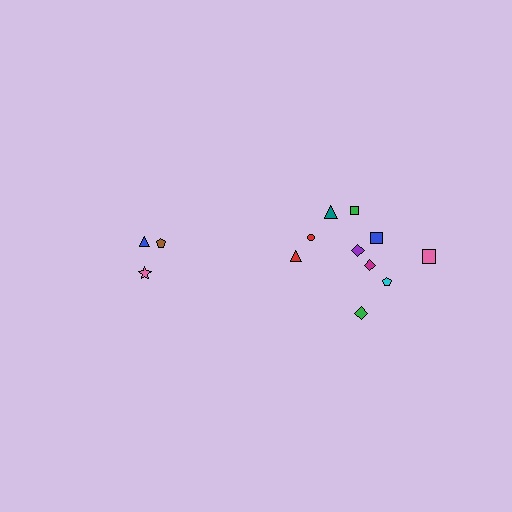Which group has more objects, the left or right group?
The right group.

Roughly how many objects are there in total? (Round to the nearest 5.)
Roughly 15 objects in total.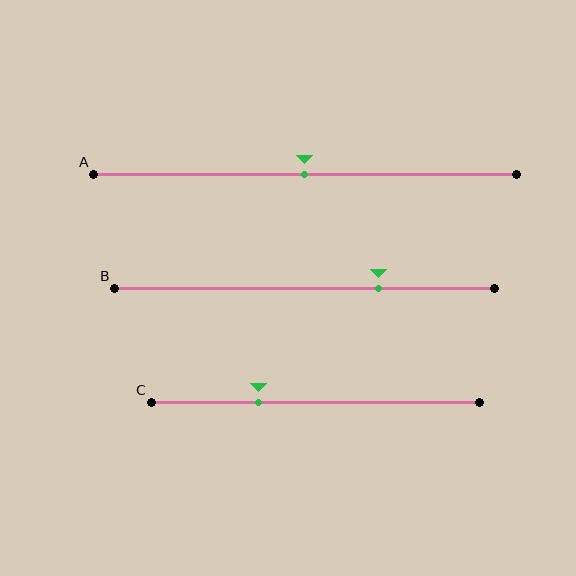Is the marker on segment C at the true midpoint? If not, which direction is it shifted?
No, the marker on segment C is shifted to the left by about 17% of the segment length.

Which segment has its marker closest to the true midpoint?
Segment A has its marker closest to the true midpoint.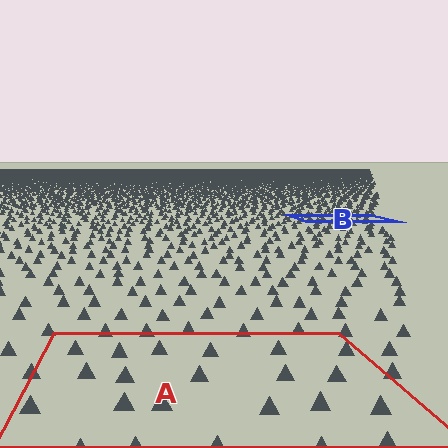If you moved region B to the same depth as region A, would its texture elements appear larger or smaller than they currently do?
They would appear larger. At a closer depth, the same texture elements are projected at a bigger on-screen size.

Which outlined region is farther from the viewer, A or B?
Region B is farther from the viewer — the texture elements inside it appear smaller and more densely packed.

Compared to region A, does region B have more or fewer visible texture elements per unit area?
Region B has more texture elements per unit area — they are packed more densely because it is farther away.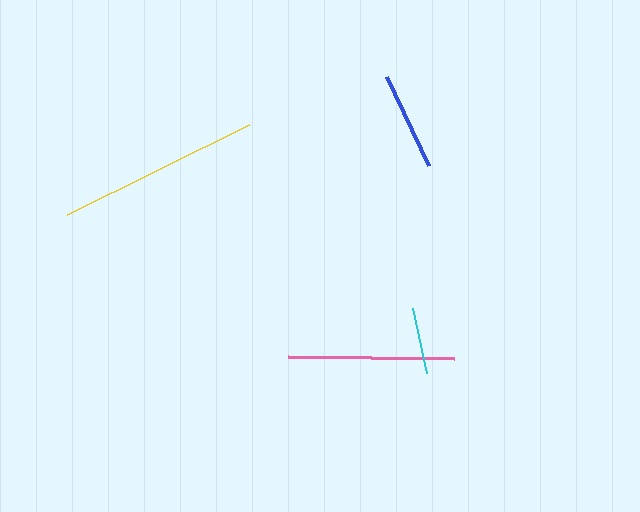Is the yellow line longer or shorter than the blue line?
The yellow line is longer than the blue line.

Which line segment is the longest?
The yellow line is the longest at approximately 203 pixels.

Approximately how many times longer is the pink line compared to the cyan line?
The pink line is approximately 2.5 times the length of the cyan line.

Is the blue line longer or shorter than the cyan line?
The blue line is longer than the cyan line.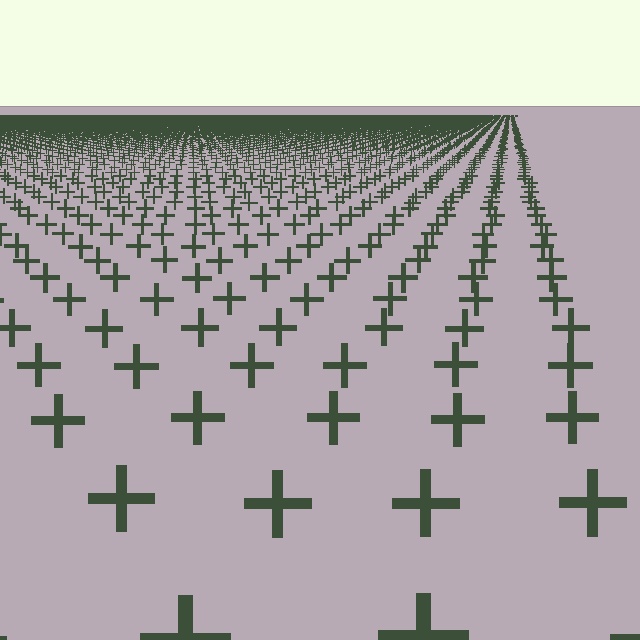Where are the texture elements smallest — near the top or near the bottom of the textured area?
Near the top.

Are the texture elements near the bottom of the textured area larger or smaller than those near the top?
Larger. Near the bottom, elements are closer to the viewer and appear at a bigger on-screen size.